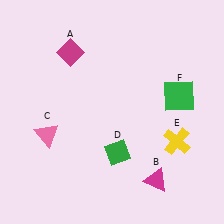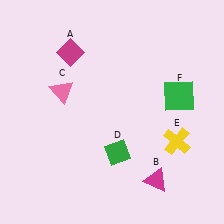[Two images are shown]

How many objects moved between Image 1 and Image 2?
1 object moved between the two images.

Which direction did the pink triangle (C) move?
The pink triangle (C) moved up.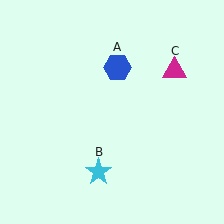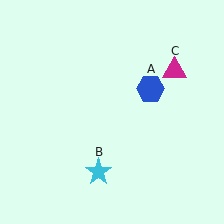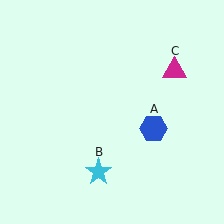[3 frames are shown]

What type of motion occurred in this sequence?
The blue hexagon (object A) rotated clockwise around the center of the scene.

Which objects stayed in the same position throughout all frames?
Cyan star (object B) and magenta triangle (object C) remained stationary.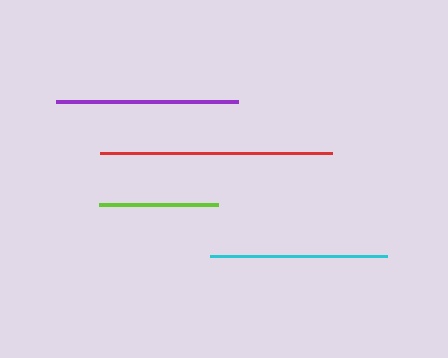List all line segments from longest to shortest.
From longest to shortest: red, purple, cyan, lime.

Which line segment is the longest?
The red line is the longest at approximately 232 pixels.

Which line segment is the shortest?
The lime line is the shortest at approximately 119 pixels.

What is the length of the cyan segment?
The cyan segment is approximately 177 pixels long.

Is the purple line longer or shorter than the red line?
The red line is longer than the purple line.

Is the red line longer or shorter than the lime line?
The red line is longer than the lime line.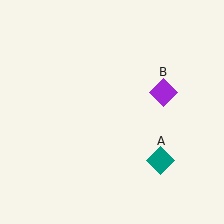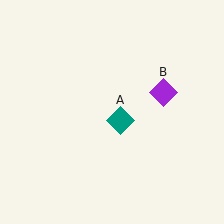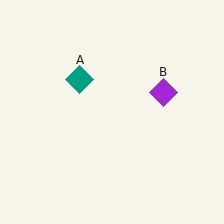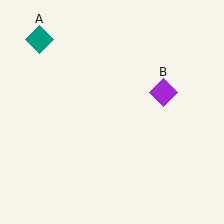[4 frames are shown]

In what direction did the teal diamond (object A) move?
The teal diamond (object A) moved up and to the left.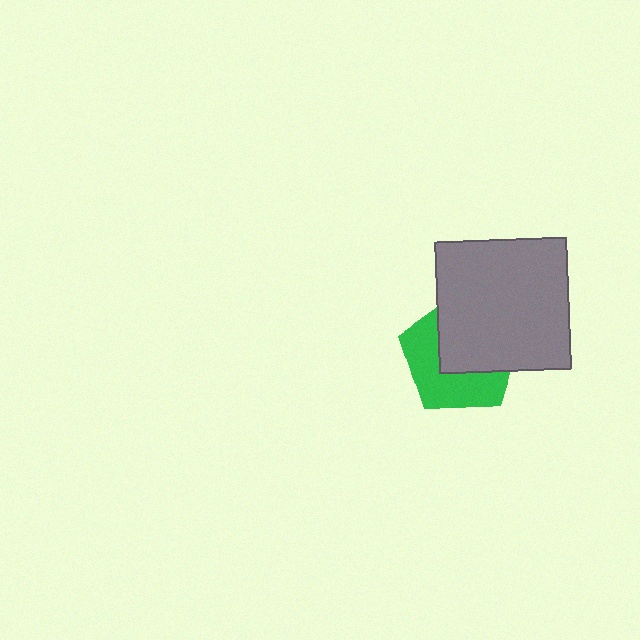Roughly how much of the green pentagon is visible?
About half of it is visible (roughly 48%).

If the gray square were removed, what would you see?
You would see the complete green pentagon.